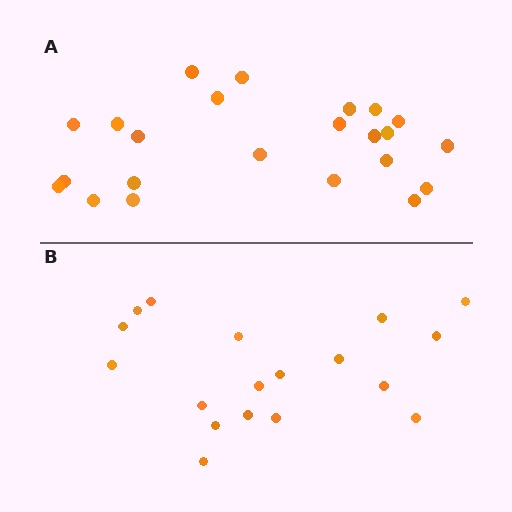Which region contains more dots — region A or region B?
Region A (the top region) has more dots.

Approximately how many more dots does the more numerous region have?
Region A has about 5 more dots than region B.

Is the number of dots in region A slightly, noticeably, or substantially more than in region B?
Region A has noticeably more, but not dramatically so. The ratio is roughly 1.3 to 1.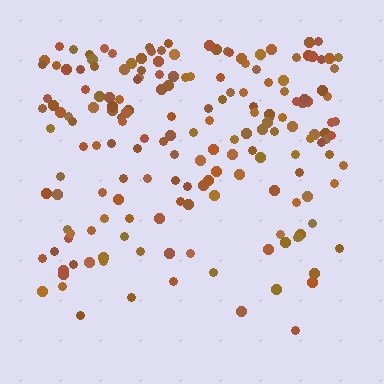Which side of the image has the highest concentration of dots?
The top.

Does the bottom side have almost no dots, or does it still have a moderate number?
Still a moderate number, just noticeably fewer than the top.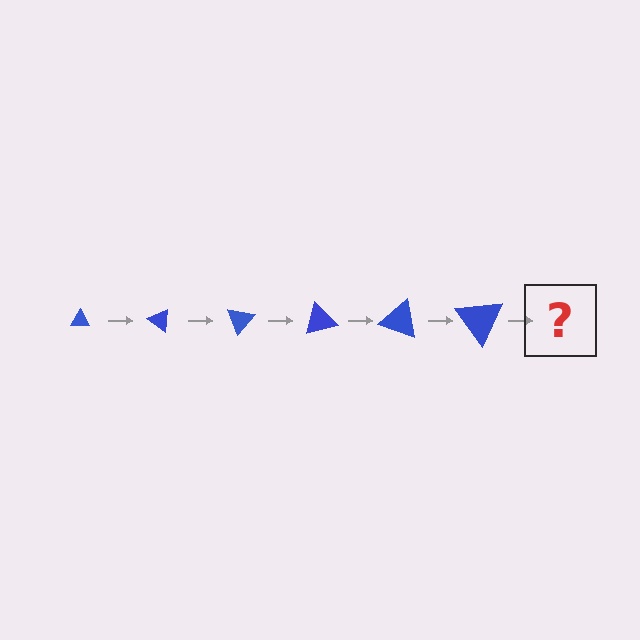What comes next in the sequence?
The next element should be a triangle, larger than the previous one and rotated 210 degrees from the start.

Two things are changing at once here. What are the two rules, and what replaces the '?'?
The two rules are that the triangle grows larger each step and it rotates 35 degrees each step. The '?' should be a triangle, larger than the previous one and rotated 210 degrees from the start.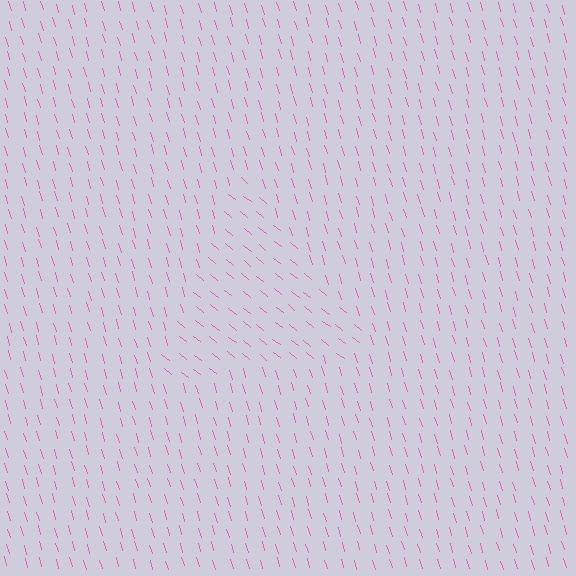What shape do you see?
I see a triangle.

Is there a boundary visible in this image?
Yes, there is a texture boundary formed by a change in line orientation.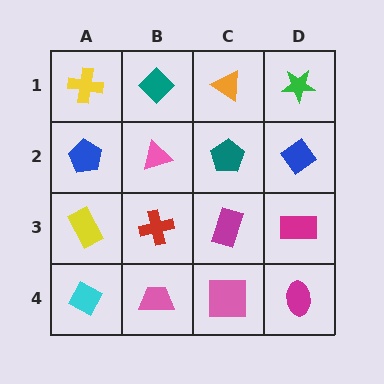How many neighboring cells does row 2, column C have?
4.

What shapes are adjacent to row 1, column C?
A teal pentagon (row 2, column C), a teal diamond (row 1, column B), a green star (row 1, column D).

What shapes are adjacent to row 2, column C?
An orange triangle (row 1, column C), a magenta rectangle (row 3, column C), a pink triangle (row 2, column B), a blue diamond (row 2, column D).